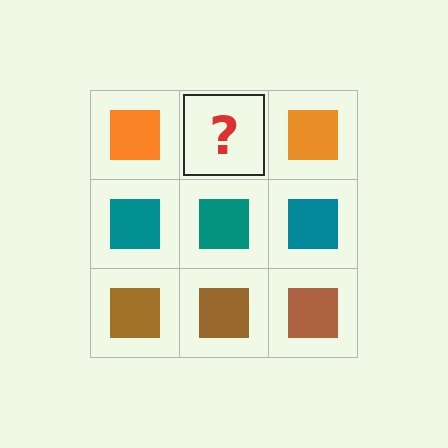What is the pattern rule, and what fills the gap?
The rule is that each row has a consistent color. The gap should be filled with an orange square.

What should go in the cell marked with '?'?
The missing cell should contain an orange square.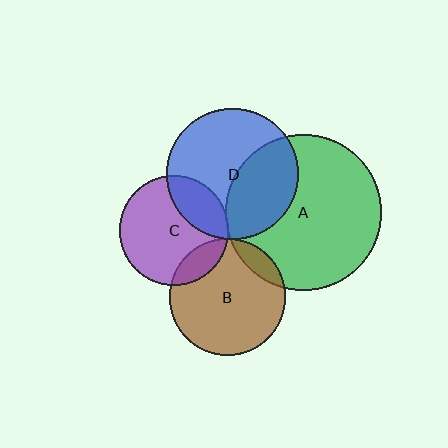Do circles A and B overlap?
Yes.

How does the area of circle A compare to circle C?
Approximately 2.0 times.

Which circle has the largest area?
Circle A (green).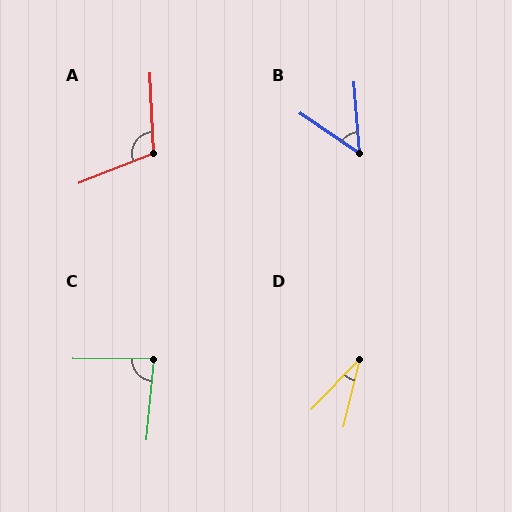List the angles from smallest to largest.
D (31°), B (51°), C (85°), A (110°).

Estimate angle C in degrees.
Approximately 85 degrees.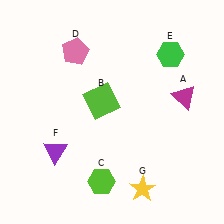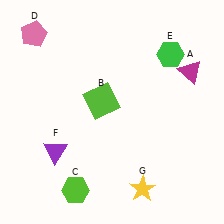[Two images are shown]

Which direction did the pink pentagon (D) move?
The pink pentagon (D) moved left.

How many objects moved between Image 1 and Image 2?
3 objects moved between the two images.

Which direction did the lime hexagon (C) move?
The lime hexagon (C) moved left.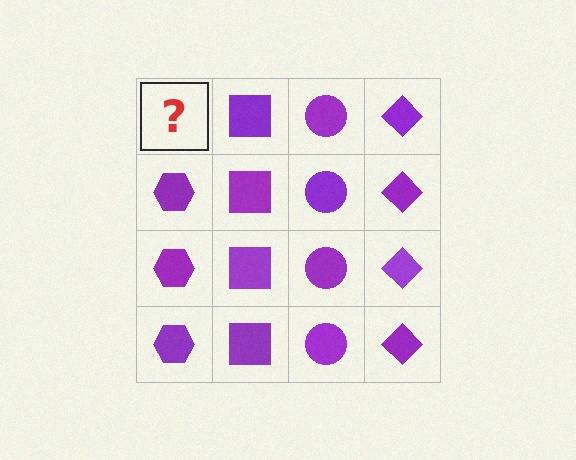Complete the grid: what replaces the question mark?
The question mark should be replaced with a purple hexagon.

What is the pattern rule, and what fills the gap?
The rule is that each column has a consistent shape. The gap should be filled with a purple hexagon.